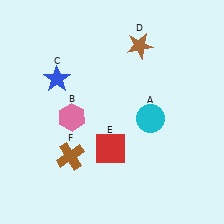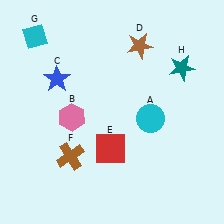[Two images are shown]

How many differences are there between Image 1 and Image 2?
There are 2 differences between the two images.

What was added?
A cyan diamond (G), a teal star (H) were added in Image 2.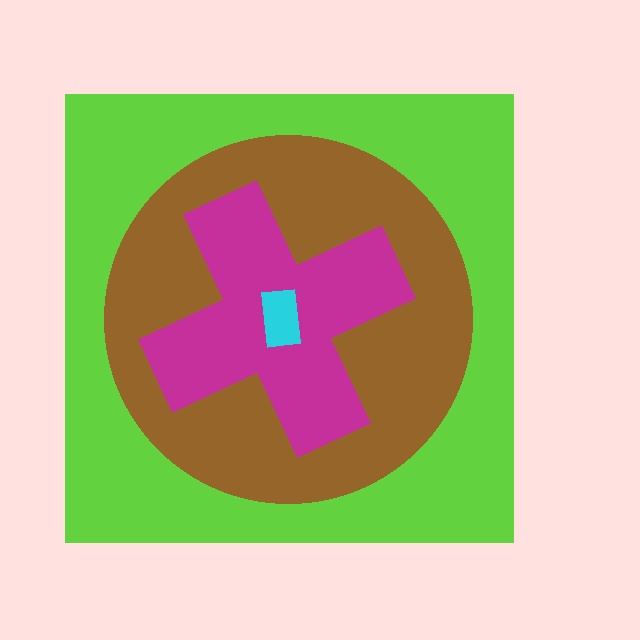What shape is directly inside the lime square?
The brown circle.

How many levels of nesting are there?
4.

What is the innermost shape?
The cyan rectangle.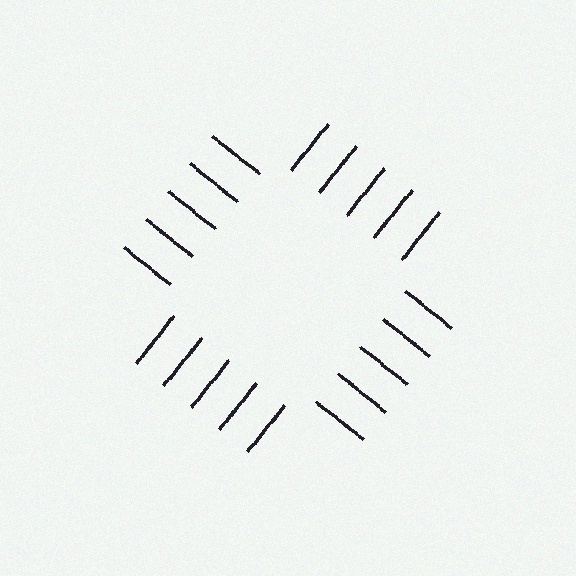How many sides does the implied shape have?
4 sides — the line-ends trace a square.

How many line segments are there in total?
20 — 5 along each of the 4 edges.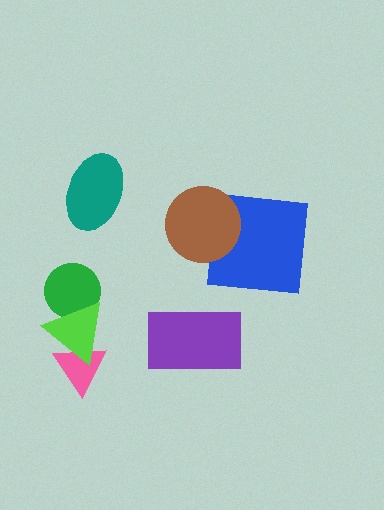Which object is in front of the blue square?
The brown circle is in front of the blue square.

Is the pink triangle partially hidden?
Yes, it is partially covered by another shape.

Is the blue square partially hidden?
Yes, it is partially covered by another shape.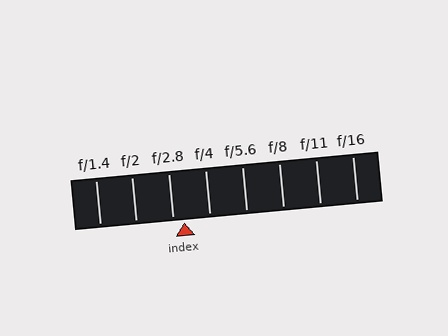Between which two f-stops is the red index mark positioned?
The index mark is between f/2.8 and f/4.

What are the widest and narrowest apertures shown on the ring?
The widest aperture shown is f/1.4 and the narrowest is f/16.